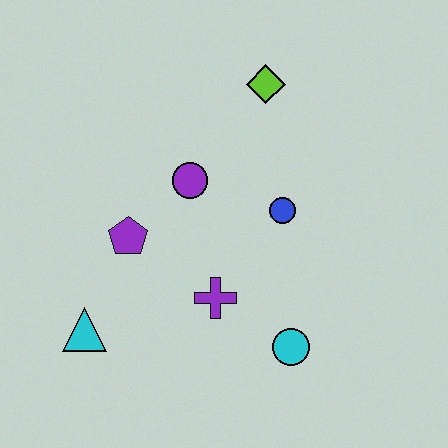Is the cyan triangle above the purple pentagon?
No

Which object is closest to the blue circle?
The purple circle is closest to the blue circle.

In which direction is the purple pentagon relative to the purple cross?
The purple pentagon is to the left of the purple cross.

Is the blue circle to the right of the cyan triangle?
Yes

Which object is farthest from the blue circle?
The cyan triangle is farthest from the blue circle.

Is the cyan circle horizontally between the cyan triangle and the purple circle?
No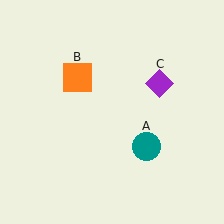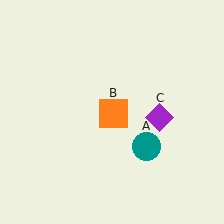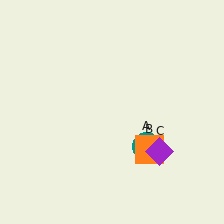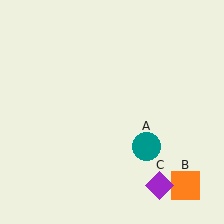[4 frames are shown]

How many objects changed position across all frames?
2 objects changed position: orange square (object B), purple diamond (object C).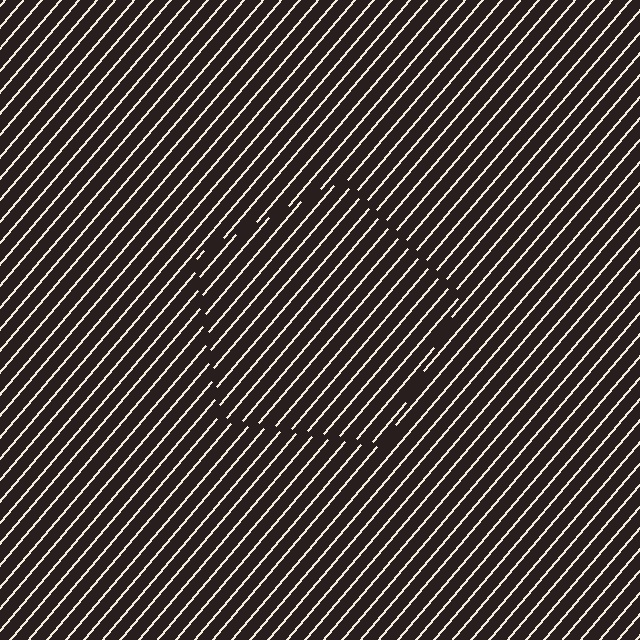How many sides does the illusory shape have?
5 sides — the line-ends trace a pentagon.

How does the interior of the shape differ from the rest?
The interior of the shape contains the same grating, shifted by half a period — the contour is defined by the phase discontinuity where line-ends from the inner and outer gratings abut.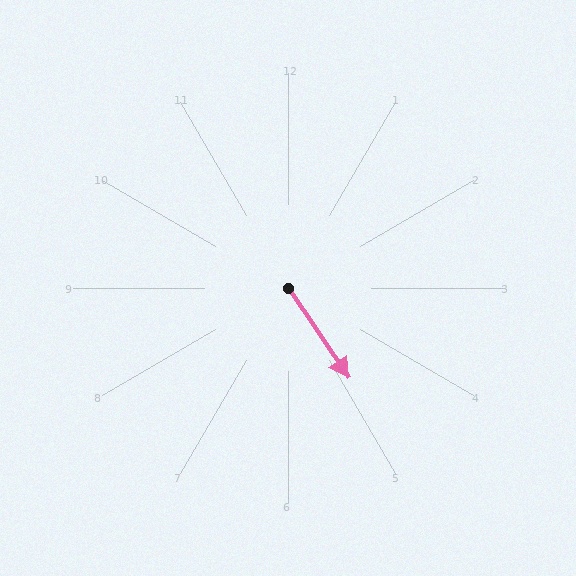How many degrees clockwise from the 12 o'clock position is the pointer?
Approximately 146 degrees.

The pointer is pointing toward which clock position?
Roughly 5 o'clock.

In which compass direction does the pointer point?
Southeast.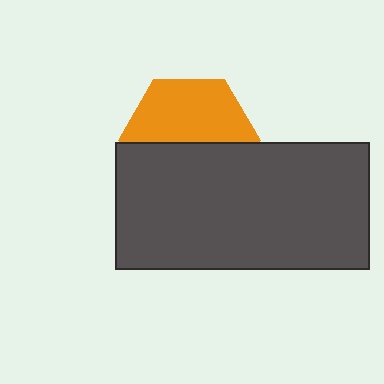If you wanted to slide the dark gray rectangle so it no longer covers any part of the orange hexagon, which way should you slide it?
Slide it down — that is the most direct way to separate the two shapes.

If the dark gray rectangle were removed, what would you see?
You would see the complete orange hexagon.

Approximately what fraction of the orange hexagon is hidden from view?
Roughly 50% of the orange hexagon is hidden behind the dark gray rectangle.